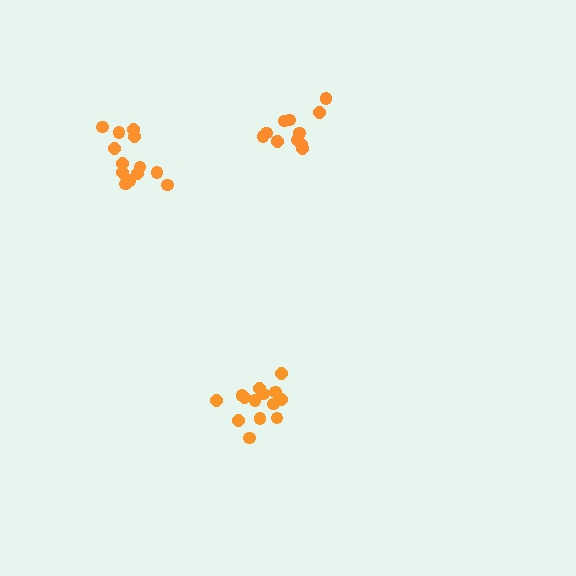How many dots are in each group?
Group 1: 13 dots, Group 2: 14 dots, Group 3: 12 dots (39 total).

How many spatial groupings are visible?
There are 3 spatial groupings.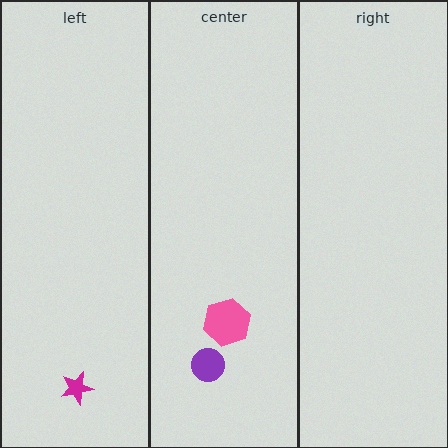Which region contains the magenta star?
The left region.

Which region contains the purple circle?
The center region.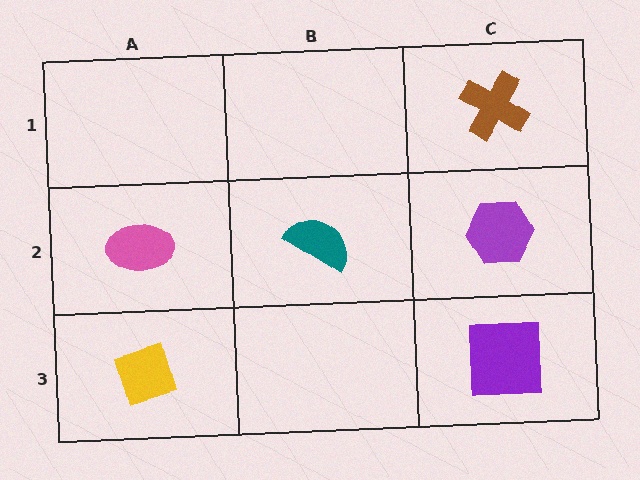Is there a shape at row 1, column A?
No, that cell is empty.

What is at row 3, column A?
A yellow diamond.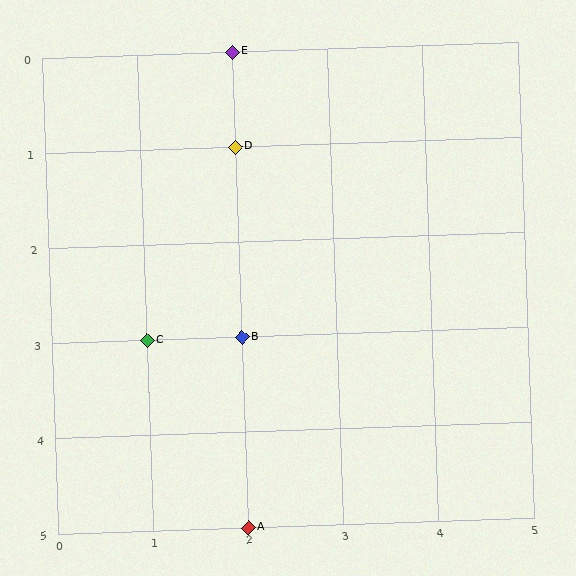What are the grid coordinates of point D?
Point D is at grid coordinates (2, 1).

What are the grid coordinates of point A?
Point A is at grid coordinates (2, 5).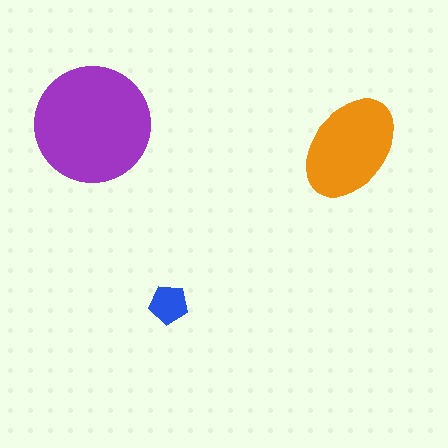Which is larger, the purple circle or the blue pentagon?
The purple circle.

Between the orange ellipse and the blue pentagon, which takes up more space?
The orange ellipse.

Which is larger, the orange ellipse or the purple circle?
The purple circle.